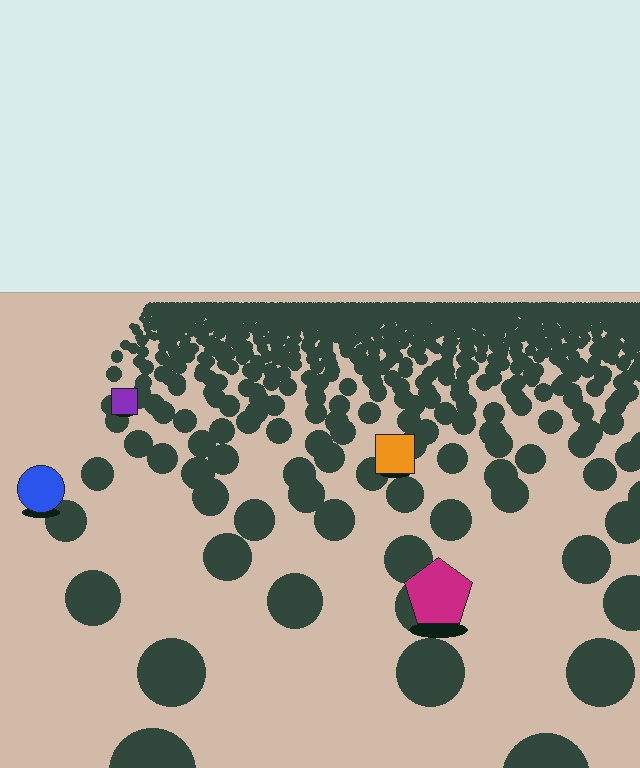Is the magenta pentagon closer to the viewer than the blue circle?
Yes. The magenta pentagon is closer — you can tell from the texture gradient: the ground texture is coarser near it.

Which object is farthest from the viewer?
The purple square is farthest from the viewer. It appears smaller and the ground texture around it is denser.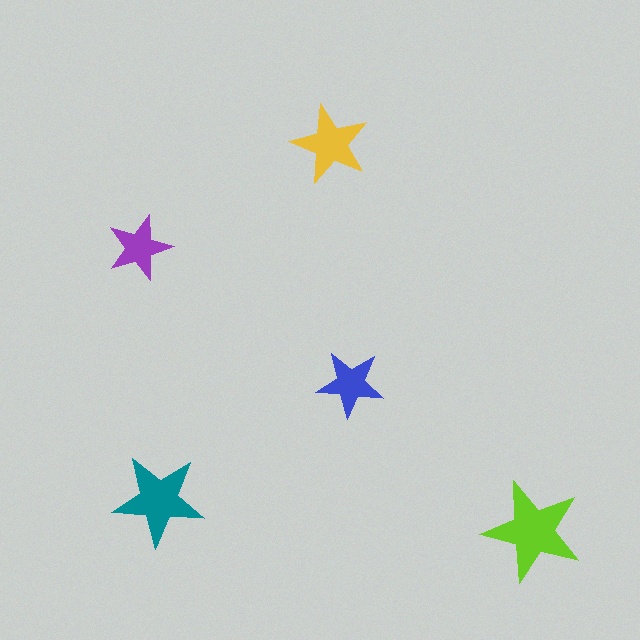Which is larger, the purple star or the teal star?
The teal one.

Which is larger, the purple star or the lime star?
The lime one.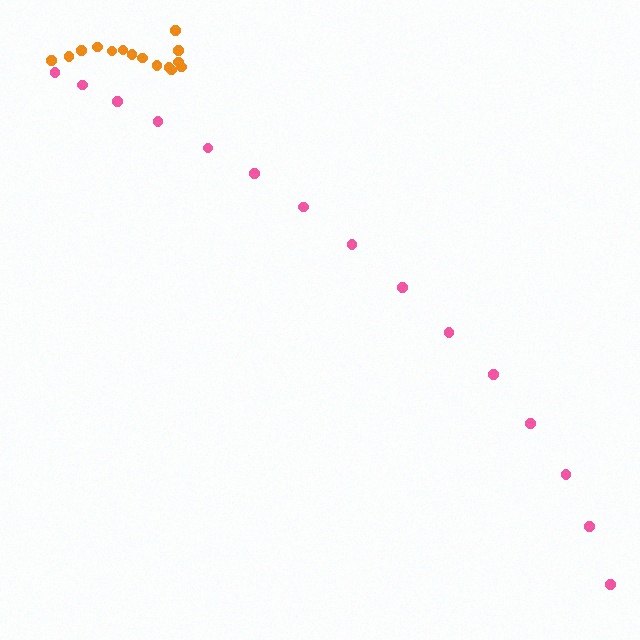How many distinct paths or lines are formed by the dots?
There are 2 distinct paths.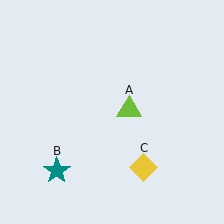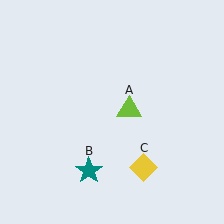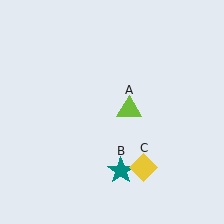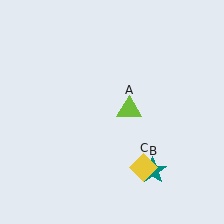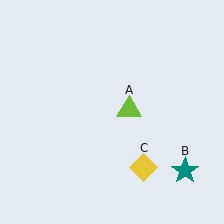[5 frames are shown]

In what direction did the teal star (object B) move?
The teal star (object B) moved right.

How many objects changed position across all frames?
1 object changed position: teal star (object B).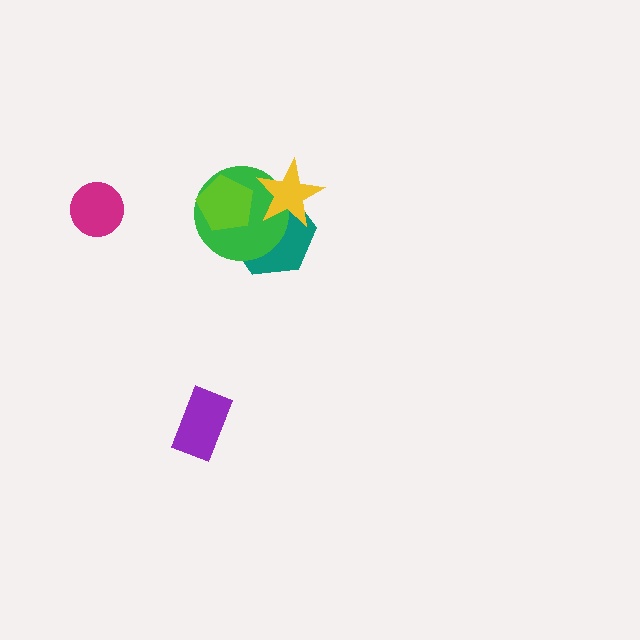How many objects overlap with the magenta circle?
0 objects overlap with the magenta circle.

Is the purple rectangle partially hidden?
No, no other shape covers it.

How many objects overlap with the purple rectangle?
0 objects overlap with the purple rectangle.